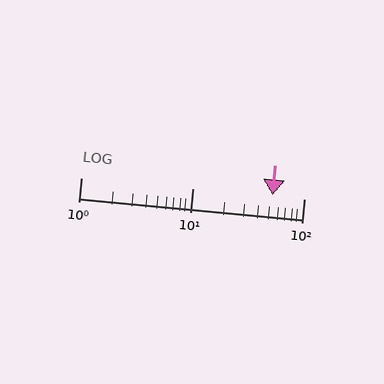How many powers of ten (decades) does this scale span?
The scale spans 2 decades, from 1 to 100.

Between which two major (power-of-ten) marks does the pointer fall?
The pointer is between 10 and 100.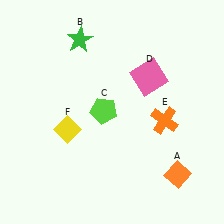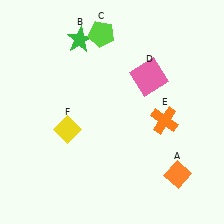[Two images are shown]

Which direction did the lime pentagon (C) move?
The lime pentagon (C) moved up.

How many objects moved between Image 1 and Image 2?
1 object moved between the two images.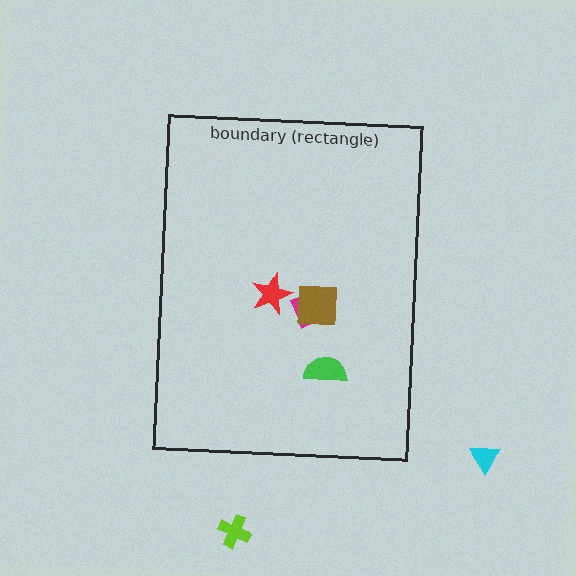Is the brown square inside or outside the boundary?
Inside.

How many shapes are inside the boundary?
4 inside, 2 outside.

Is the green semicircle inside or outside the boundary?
Inside.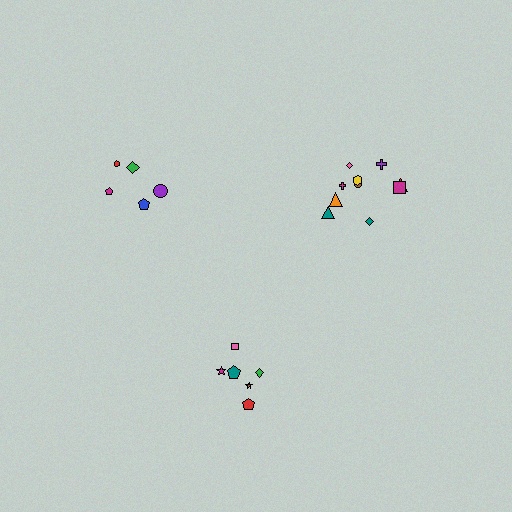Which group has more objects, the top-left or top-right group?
The top-right group.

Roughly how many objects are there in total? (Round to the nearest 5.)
Roughly 20 objects in total.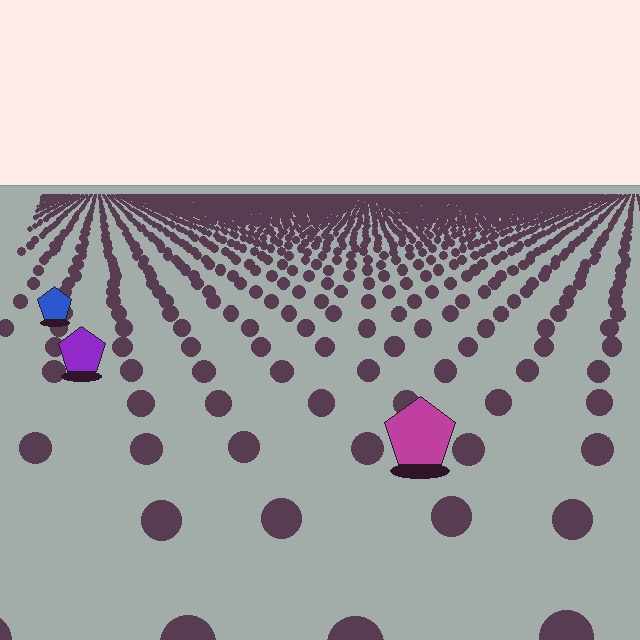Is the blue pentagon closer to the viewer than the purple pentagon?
No. The purple pentagon is closer — you can tell from the texture gradient: the ground texture is coarser near it.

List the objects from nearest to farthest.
From nearest to farthest: the magenta pentagon, the purple pentagon, the blue pentagon.